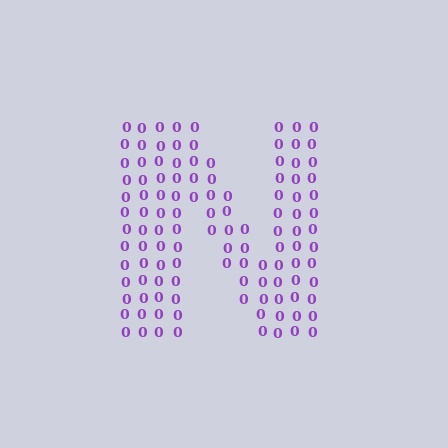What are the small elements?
The small elements are digit 0's.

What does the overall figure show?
The overall figure shows the letter N.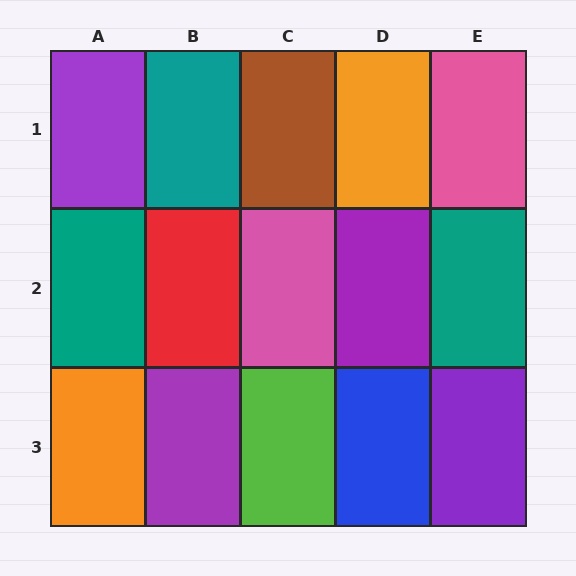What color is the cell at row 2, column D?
Purple.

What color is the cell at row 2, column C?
Pink.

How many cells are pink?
2 cells are pink.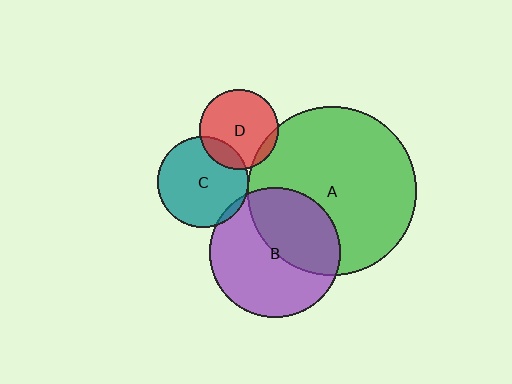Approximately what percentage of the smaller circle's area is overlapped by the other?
Approximately 5%.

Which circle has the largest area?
Circle A (green).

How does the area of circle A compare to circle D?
Approximately 4.5 times.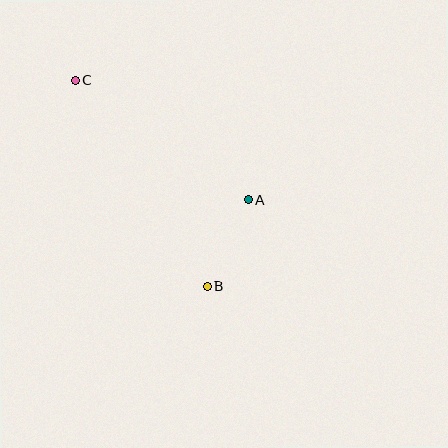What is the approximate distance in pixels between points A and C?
The distance between A and C is approximately 210 pixels.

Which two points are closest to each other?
Points A and B are closest to each other.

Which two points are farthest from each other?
Points B and C are farthest from each other.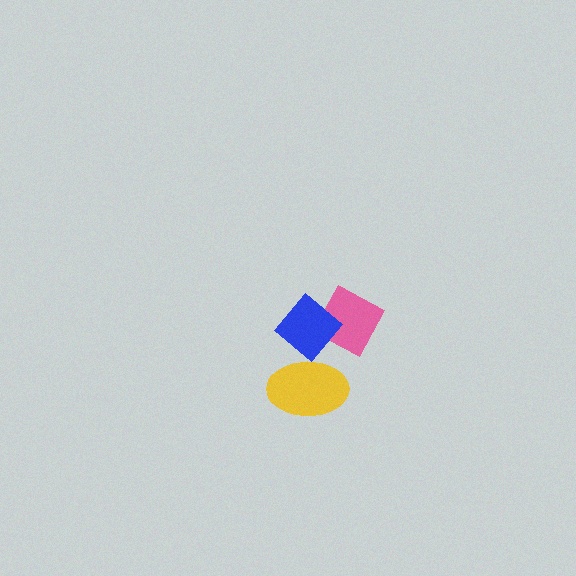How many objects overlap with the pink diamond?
1 object overlaps with the pink diamond.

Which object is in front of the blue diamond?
The yellow ellipse is in front of the blue diamond.